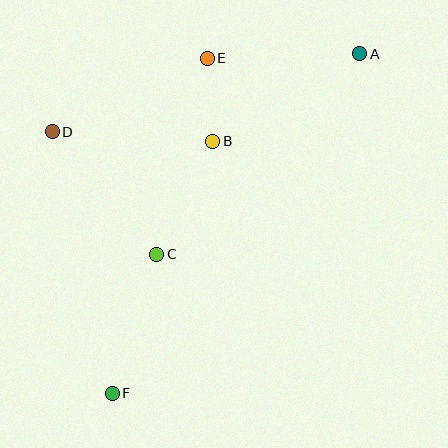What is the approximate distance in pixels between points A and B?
The distance between A and B is approximately 171 pixels.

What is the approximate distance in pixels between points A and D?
The distance between A and D is approximately 318 pixels.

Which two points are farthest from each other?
Points A and F are farthest from each other.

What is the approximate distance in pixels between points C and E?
The distance between C and E is approximately 202 pixels.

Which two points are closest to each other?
Points B and E are closest to each other.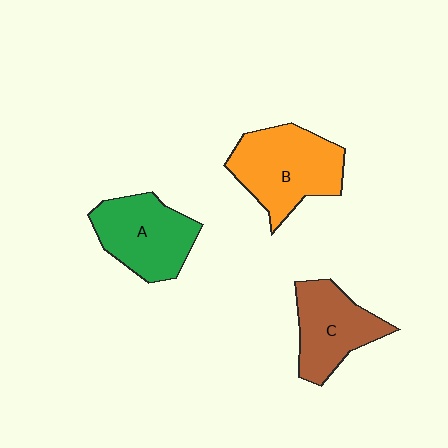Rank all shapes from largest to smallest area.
From largest to smallest: B (orange), A (green), C (brown).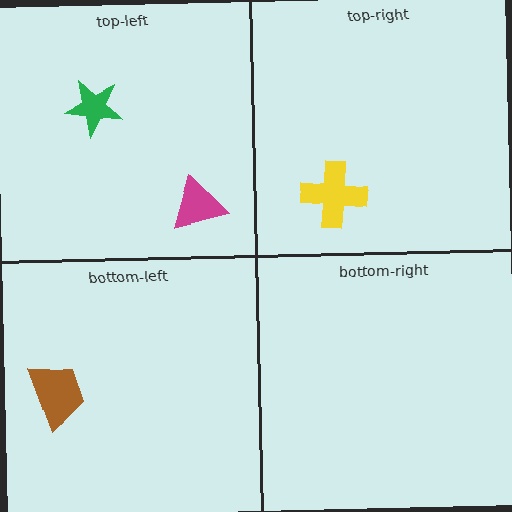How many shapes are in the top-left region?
2.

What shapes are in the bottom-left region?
The brown trapezoid.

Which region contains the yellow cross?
The top-right region.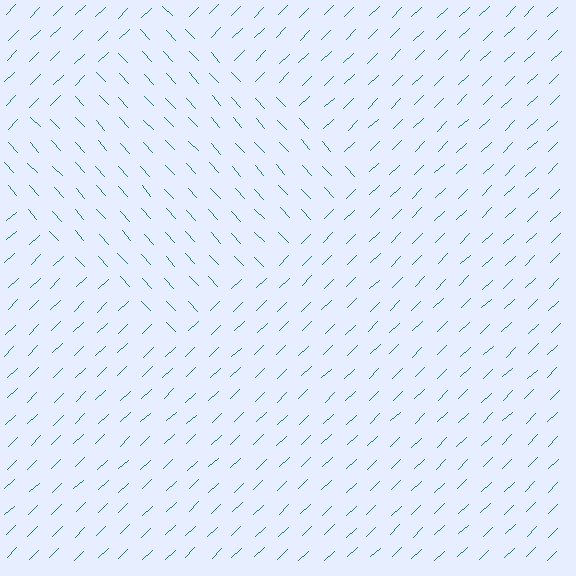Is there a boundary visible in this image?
Yes, there is a texture boundary formed by a change in line orientation.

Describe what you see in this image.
The image is filled with small teal line segments. A diamond region in the image has lines oriented differently from the surrounding lines, creating a visible texture boundary.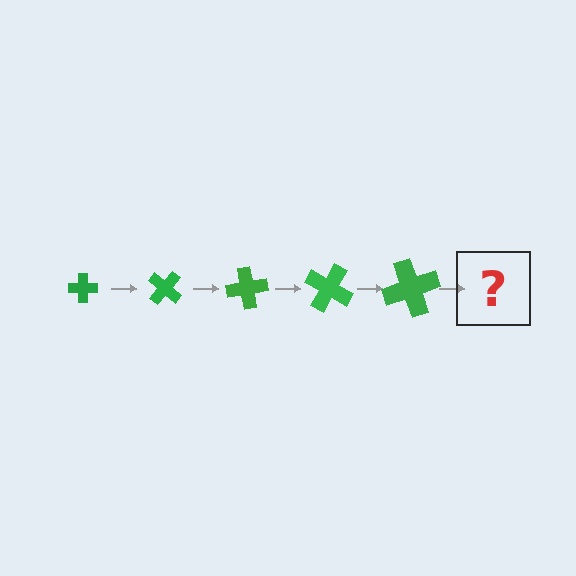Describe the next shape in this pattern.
It should be a cross, larger than the previous one and rotated 200 degrees from the start.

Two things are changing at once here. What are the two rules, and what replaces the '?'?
The two rules are that the cross grows larger each step and it rotates 40 degrees each step. The '?' should be a cross, larger than the previous one and rotated 200 degrees from the start.